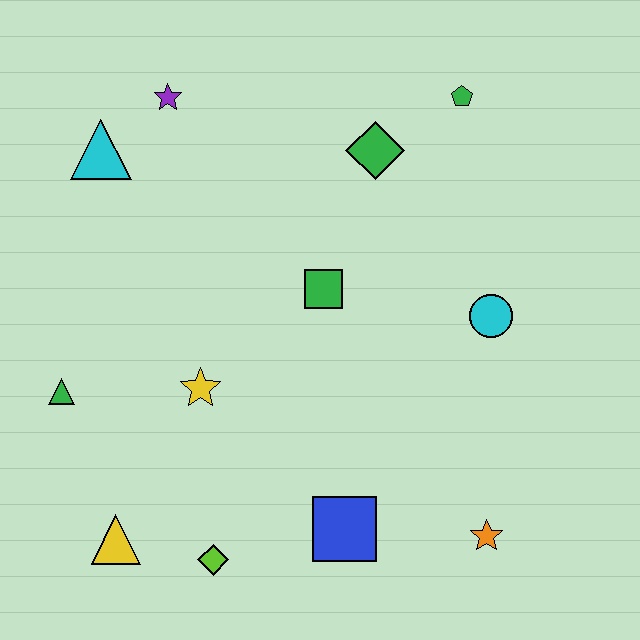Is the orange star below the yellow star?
Yes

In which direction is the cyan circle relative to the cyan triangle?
The cyan circle is to the right of the cyan triangle.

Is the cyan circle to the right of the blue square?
Yes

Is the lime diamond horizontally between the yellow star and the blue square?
Yes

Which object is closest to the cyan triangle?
The purple star is closest to the cyan triangle.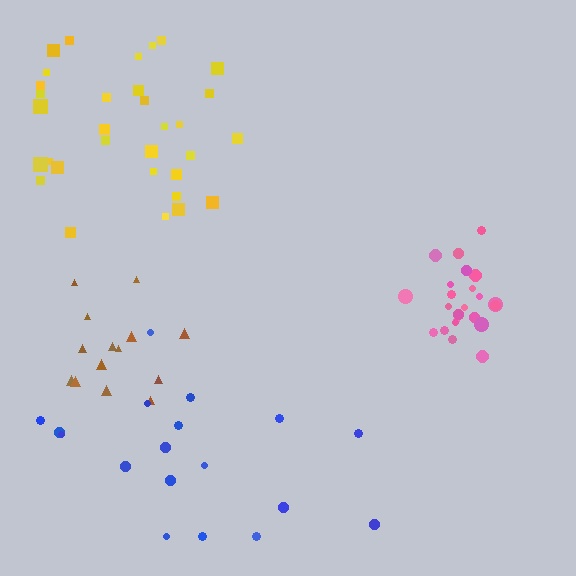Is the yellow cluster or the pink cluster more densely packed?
Pink.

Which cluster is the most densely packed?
Pink.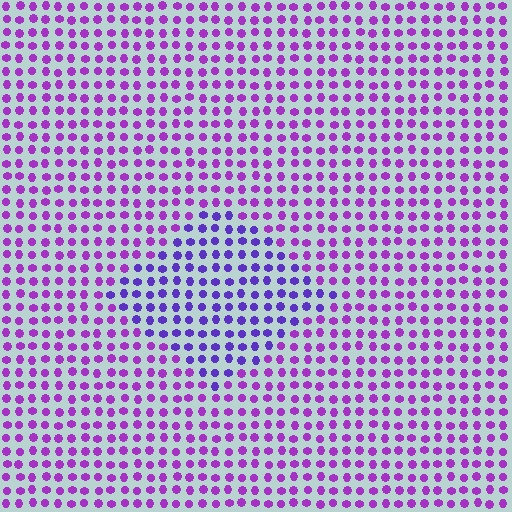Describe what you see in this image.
The image is filled with small purple elements in a uniform arrangement. A diamond-shaped region is visible where the elements are tinted to a slightly different hue, forming a subtle color boundary.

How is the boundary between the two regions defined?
The boundary is defined purely by a slight shift in hue (about 30 degrees). Spacing, size, and orientation are identical on both sides.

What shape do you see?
I see a diamond.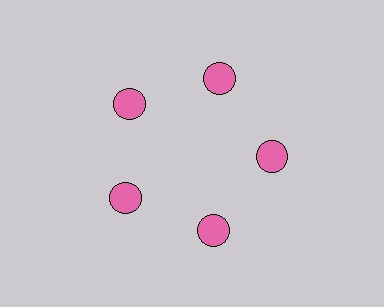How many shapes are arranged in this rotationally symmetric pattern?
There are 5 shapes, arranged in 5 groups of 1.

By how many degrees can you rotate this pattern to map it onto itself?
The pattern maps onto itself every 72 degrees of rotation.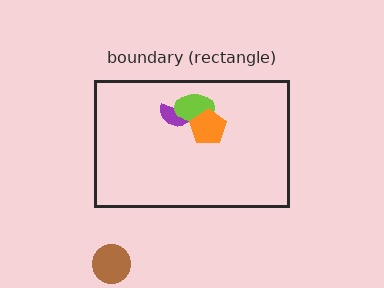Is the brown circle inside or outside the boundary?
Outside.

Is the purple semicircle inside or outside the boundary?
Inside.